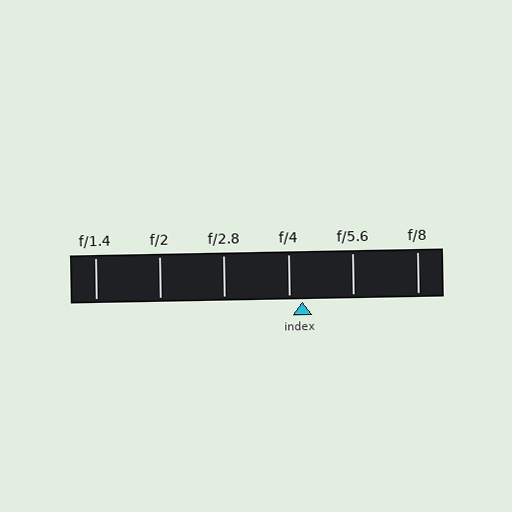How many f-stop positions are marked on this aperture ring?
There are 6 f-stop positions marked.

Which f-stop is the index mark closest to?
The index mark is closest to f/4.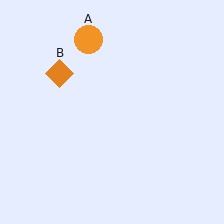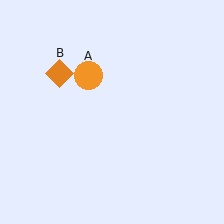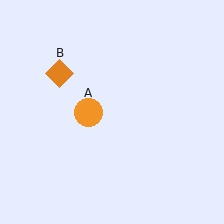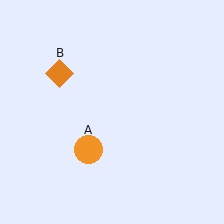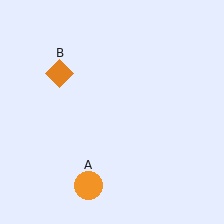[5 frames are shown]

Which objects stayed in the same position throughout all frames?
Orange diamond (object B) remained stationary.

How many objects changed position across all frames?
1 object changed position: orange circle (object A).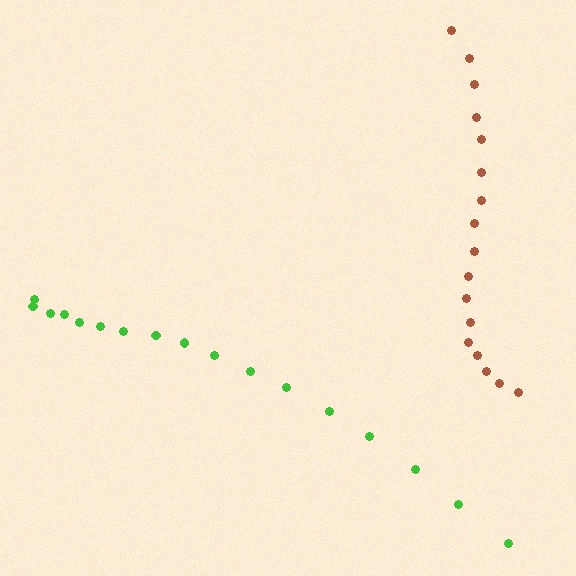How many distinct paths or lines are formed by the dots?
There are 2 distinct paths.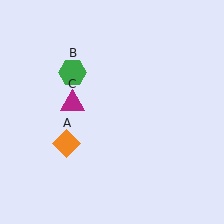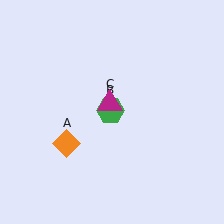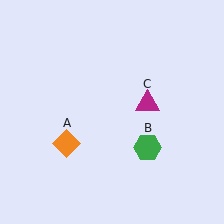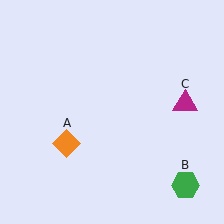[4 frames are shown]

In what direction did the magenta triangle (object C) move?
The magenta triangle (object C) moved right.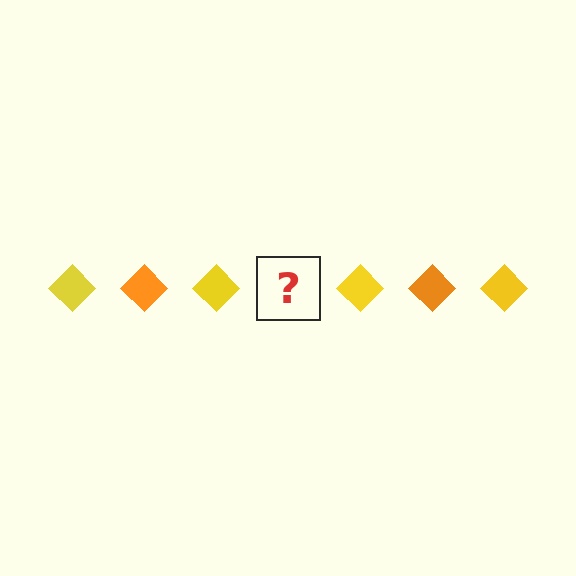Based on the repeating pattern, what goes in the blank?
The blank should be an orange diamond.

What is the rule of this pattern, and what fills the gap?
The rule is that the pattern cycles through yellow, orange diamonds. The gap should be filled with an orange diamond.